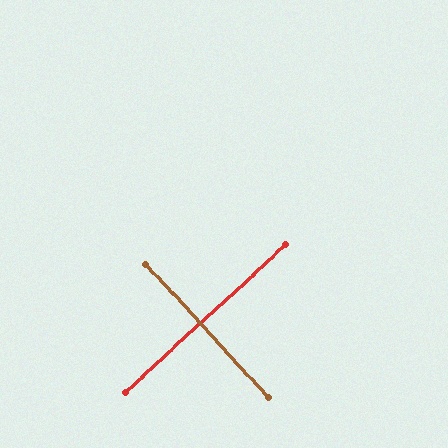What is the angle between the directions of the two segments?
Approximately 90 degrees.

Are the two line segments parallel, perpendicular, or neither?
Perpendicular — they meet at approximately 90°.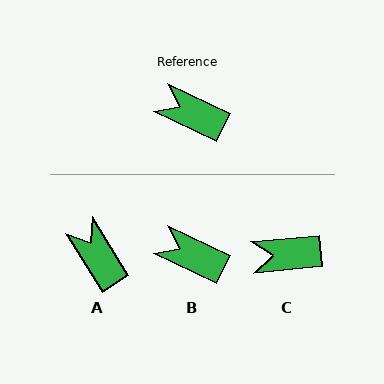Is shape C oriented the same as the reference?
No, it is off by about 31 degrees.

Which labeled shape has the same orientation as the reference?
B.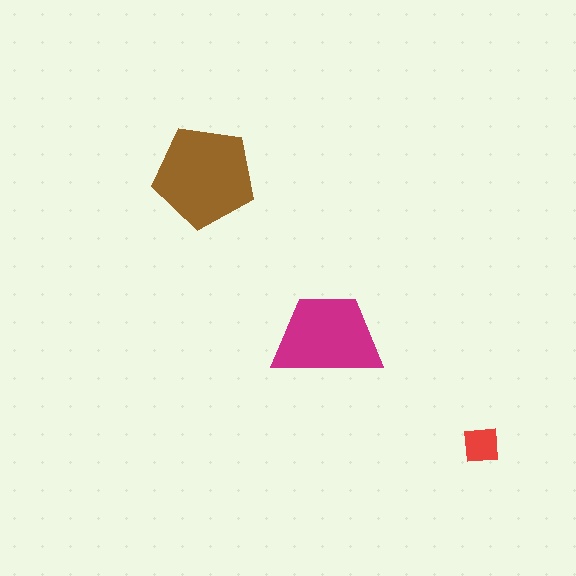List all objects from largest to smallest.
The brown pentagon, the magenta trapezoid, the red square.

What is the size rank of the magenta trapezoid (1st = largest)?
2nd.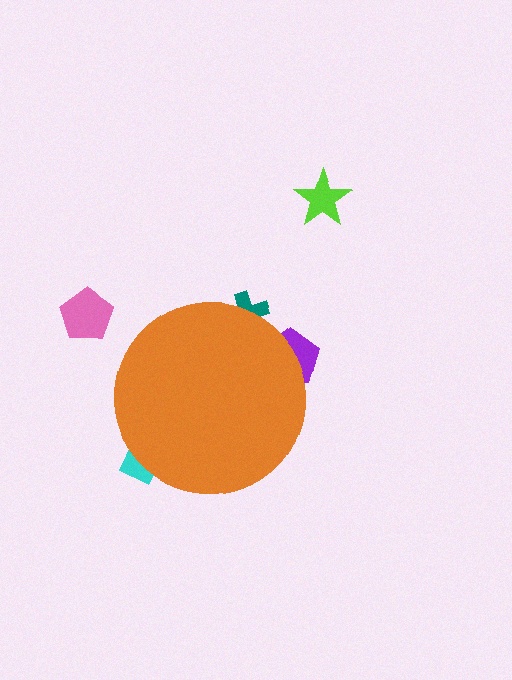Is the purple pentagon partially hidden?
Yes, the purple pentagon is partially hidden behind the orange circle.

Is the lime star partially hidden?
No, the lime star is fully visible.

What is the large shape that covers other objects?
An orange circle.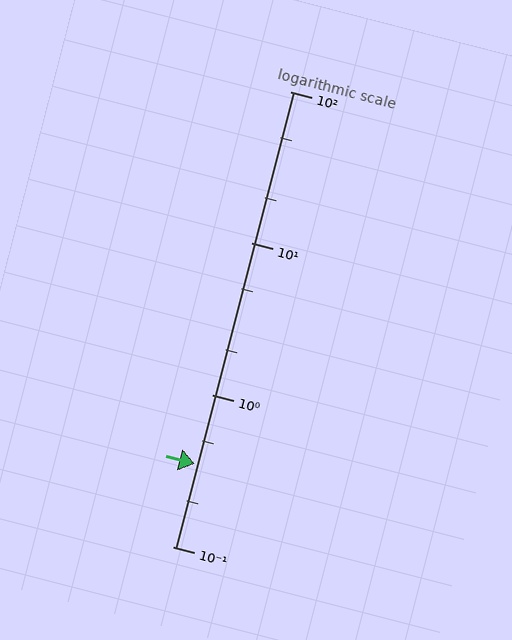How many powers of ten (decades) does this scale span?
The scale spans 3 decades, from 0.1 to 100.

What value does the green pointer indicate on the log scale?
The pointer indicates approximately 0.35.